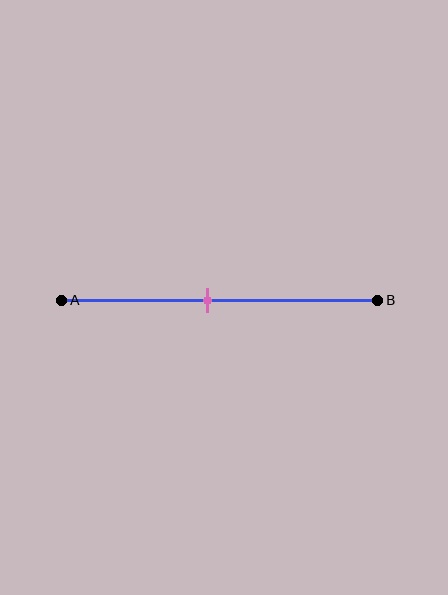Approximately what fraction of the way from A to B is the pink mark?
The pink mark is approximately 45% of the way from A to B.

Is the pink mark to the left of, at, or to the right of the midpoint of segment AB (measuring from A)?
The pink mark is to the left of the midpoint of segment AB.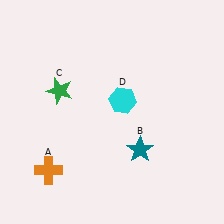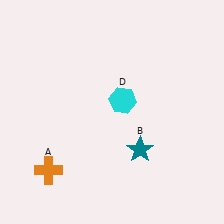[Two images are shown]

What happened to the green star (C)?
The green star (C) was removed in Image 2. It was in the top-left area of Image 1.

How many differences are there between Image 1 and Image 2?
There is 1 difference between the two images.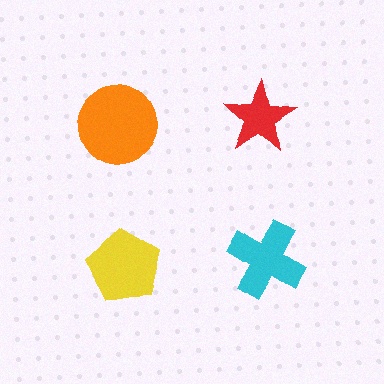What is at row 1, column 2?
A red star.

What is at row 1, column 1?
An orange circle.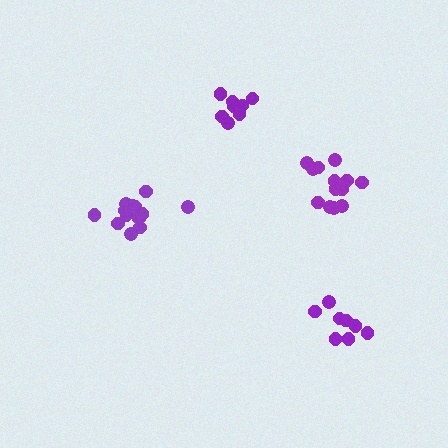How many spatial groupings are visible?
There are 4 spatial groupings.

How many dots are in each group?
Group 1: 14 dots, Group 2: 8 dots, Group 3: 14 dots, Group 4: 8 dots (44 total).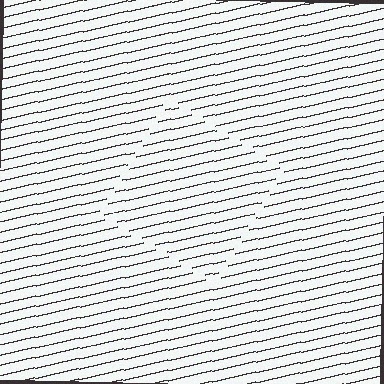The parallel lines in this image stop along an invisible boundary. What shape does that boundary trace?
An illusory square. The interior of the shape contains the same grating, shifted by half a period — the contour is defined by the phase discontinuity where line-ends from the inner and outer gratings abut.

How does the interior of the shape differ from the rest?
The interior of the shape contains the same grating, shifted by half a period — the contour is defined by the phase discontinuity where line-ends from the inner and outer gratings abut.